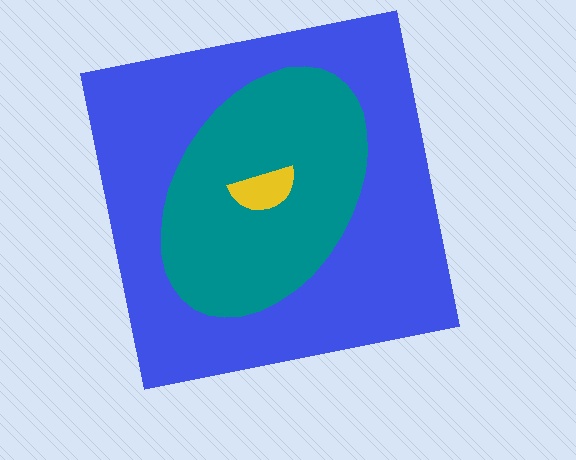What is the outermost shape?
The blue square.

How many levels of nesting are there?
3.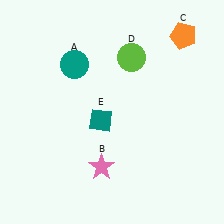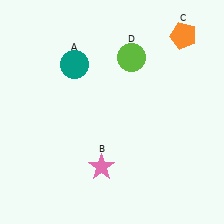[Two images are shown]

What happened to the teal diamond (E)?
The teal diamond (E) was removed in Image 2. It was in the bottom-left area of Image 1.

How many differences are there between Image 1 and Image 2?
There is 1 difference between the two images.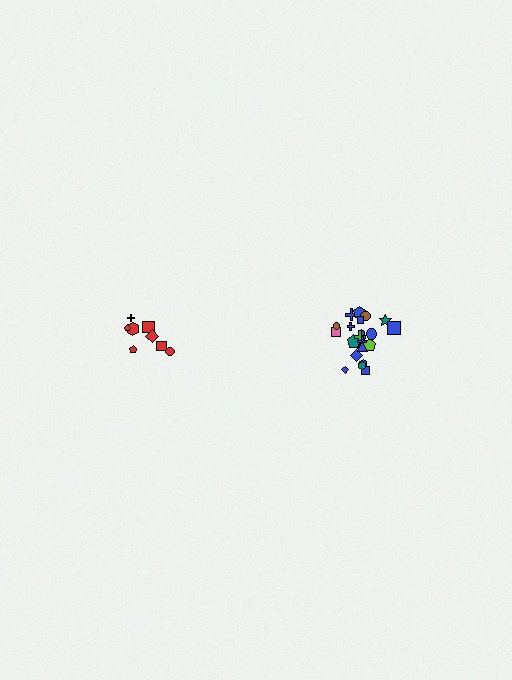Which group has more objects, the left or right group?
The right group.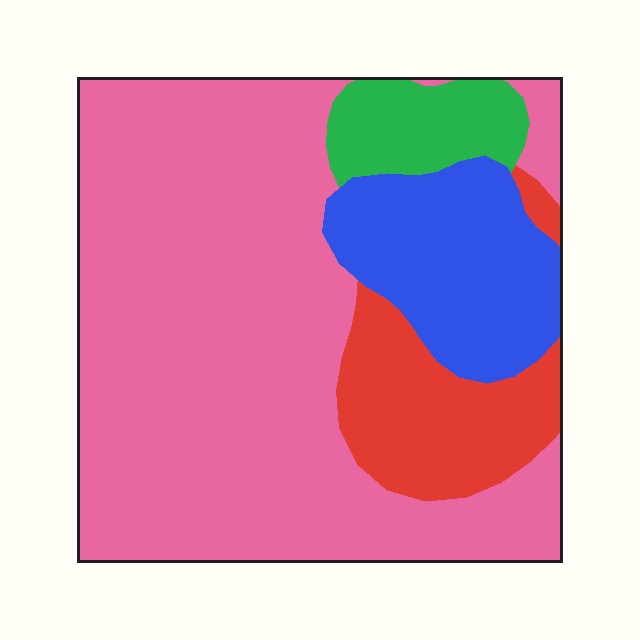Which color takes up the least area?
Green, at roughly 5%.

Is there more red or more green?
Red.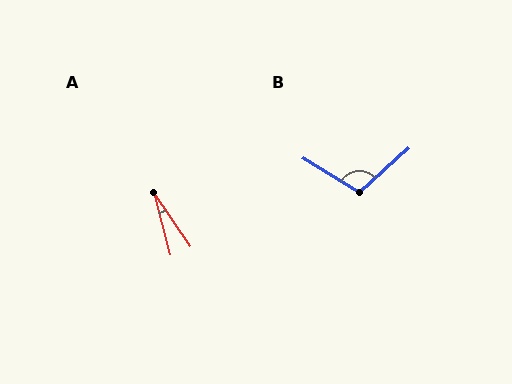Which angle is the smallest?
A, at approximately 20 degrees.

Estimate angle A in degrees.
Approximately 20 degrees.